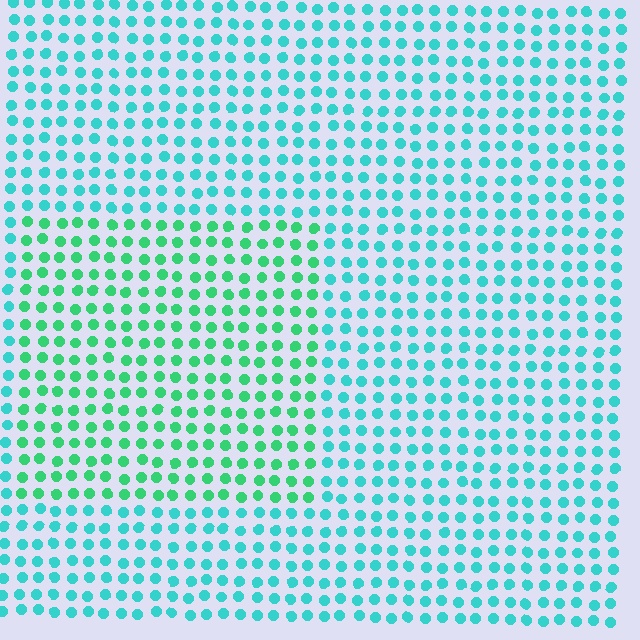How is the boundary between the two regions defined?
The boundary is defined purely by a slight shift in hue (about 34 degrees). Spacing, size, and orientation are identical on both sides.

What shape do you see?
I see a rectangle.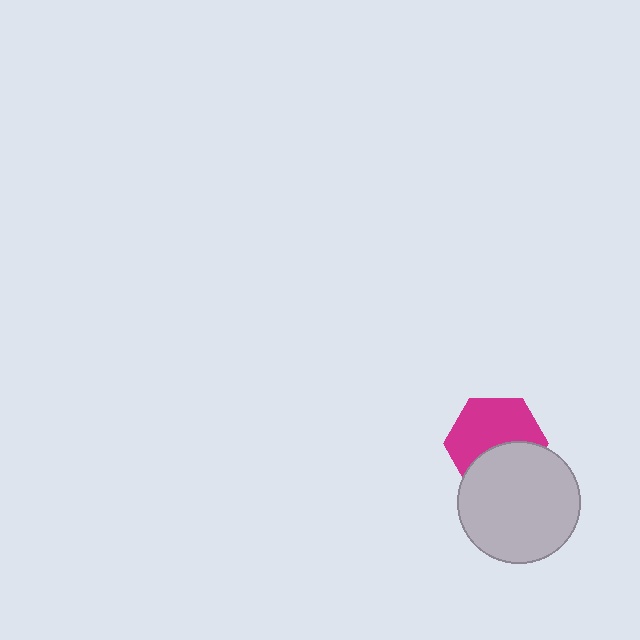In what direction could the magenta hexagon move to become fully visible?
The magenta hexagon could move up. That would shift it out from behind the light gray circle entirely.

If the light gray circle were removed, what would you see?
You would see the complete magenta hexagon.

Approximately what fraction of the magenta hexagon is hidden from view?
Roughly 40% of the magenta hexagon is hidden behind the light gray circle.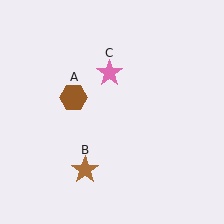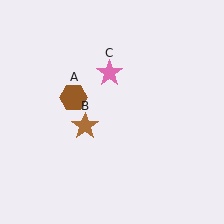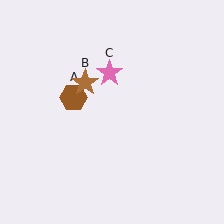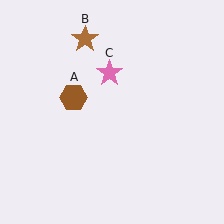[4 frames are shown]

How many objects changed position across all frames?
1 object changed position: brown star (object B).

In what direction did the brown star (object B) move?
The brown star (object B) moved up.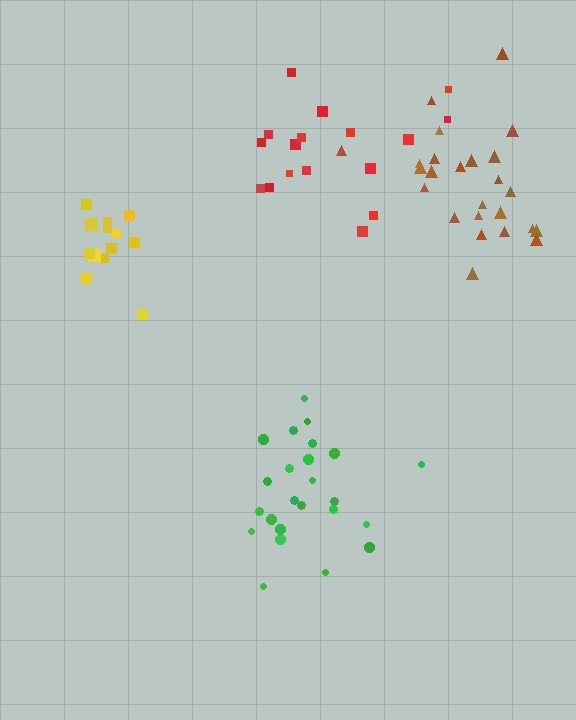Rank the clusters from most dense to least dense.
yellow, green, brown, red.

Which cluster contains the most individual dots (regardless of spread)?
Brown (26).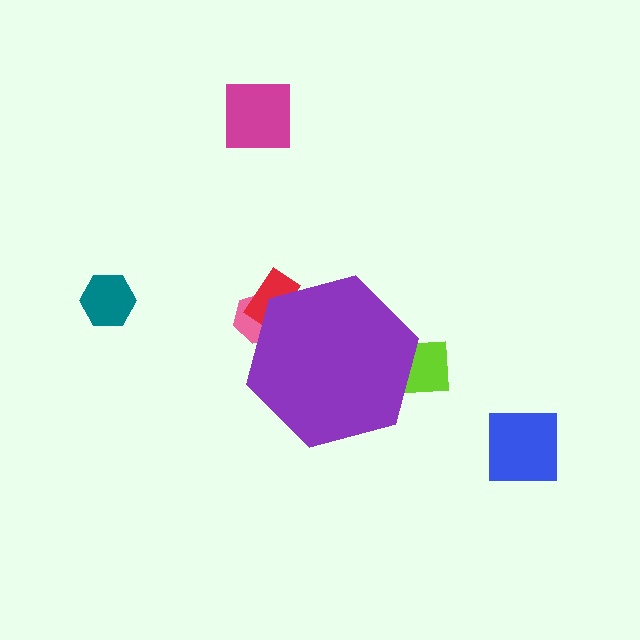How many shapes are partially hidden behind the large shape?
3 shapes are partially hidden.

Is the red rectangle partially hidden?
Yes, the red rectangle is partially hidden behind the purple hexagon.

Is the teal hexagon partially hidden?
No, the teal hexagon is fully visible.